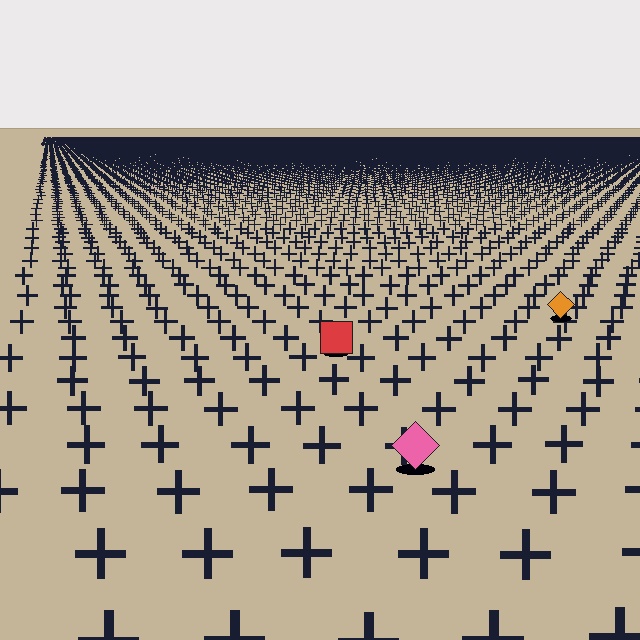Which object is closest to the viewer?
The pink diamond is closest. The texture marks near it are larger and more spread out.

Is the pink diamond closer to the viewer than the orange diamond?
Yes. The pink diamond is closer — you can tell from the texture gradient: the ground texture is coarser near it.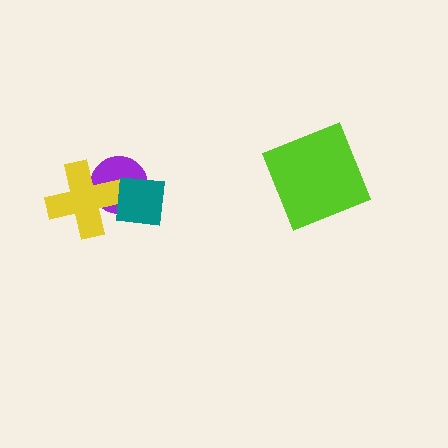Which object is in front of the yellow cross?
The teal square is in front of the yellow cross.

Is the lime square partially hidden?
No, no other shape covers it.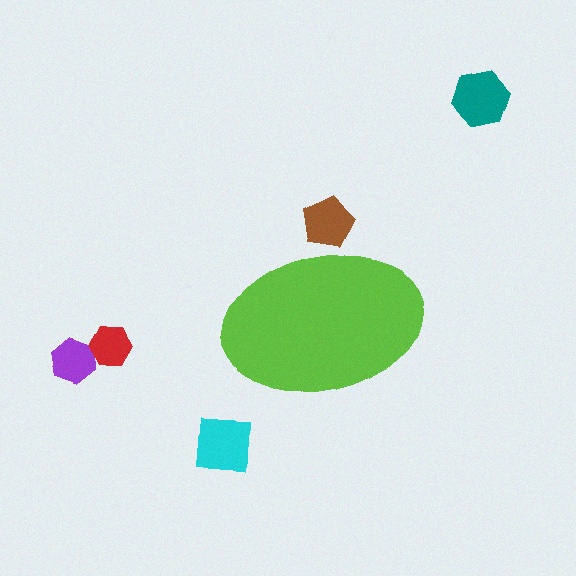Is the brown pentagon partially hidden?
Yes, the brown pentagon is partially hidden behind the lime ellipse.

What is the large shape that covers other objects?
A lime ellipse.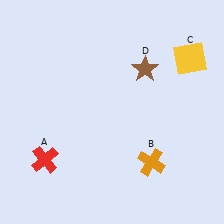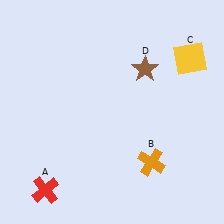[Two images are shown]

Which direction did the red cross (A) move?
The red cross (A) moved down.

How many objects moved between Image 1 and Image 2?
1 object moved between the two images.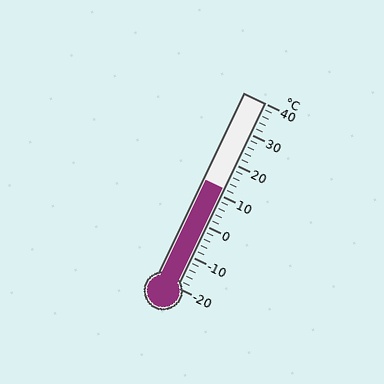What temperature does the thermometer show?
The thermometer shows approximately 12°C.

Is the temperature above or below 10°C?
The temperature is above 10°C.